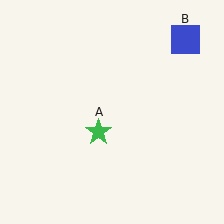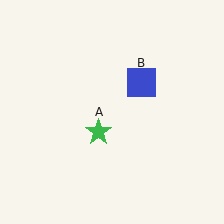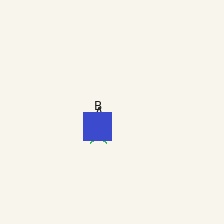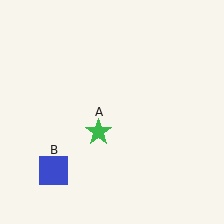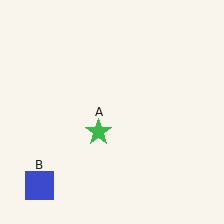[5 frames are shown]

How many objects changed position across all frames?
1 object changed position: blue square (object B).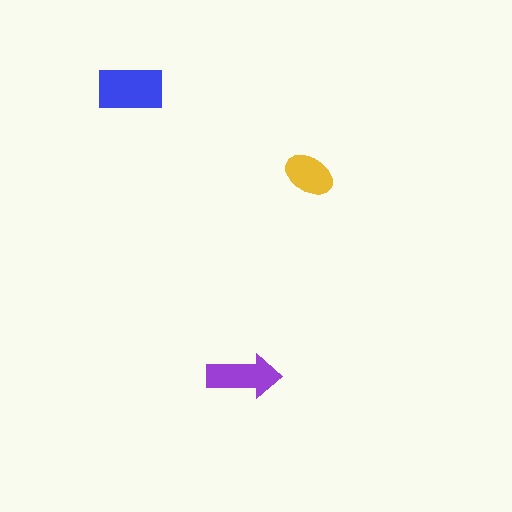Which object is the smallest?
The yellow ellipse.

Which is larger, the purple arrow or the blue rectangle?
The blue rectangle.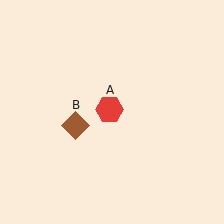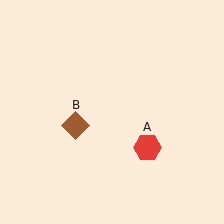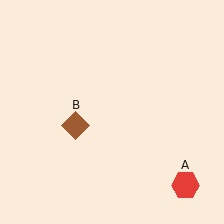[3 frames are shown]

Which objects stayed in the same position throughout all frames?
Brown diamond (object B) remained stationary.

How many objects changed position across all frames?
1 object changed position: red hexagon (object A).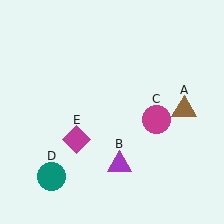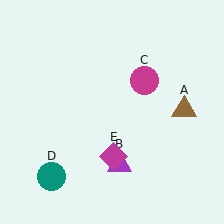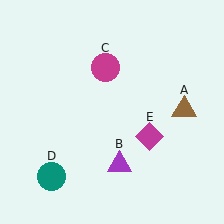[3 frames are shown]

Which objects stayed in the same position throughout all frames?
Brown triangle (object A) and purple triangle (object B) and teal circle (object D) remained stationary.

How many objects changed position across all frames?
2 objects changed position: magenta circle (object C), magenta diamond (object E).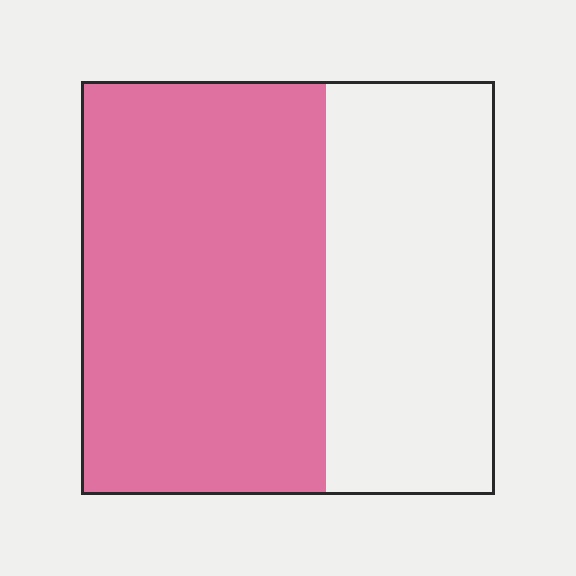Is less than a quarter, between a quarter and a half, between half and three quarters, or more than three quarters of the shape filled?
Between half and three quarters.